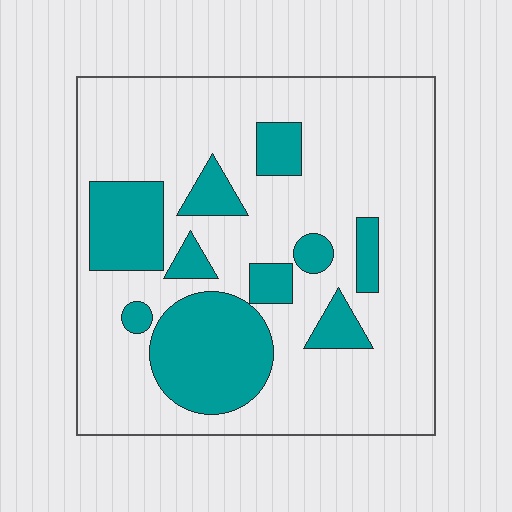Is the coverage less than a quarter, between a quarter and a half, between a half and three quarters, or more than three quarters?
Between a quarter and a half.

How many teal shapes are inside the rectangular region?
10.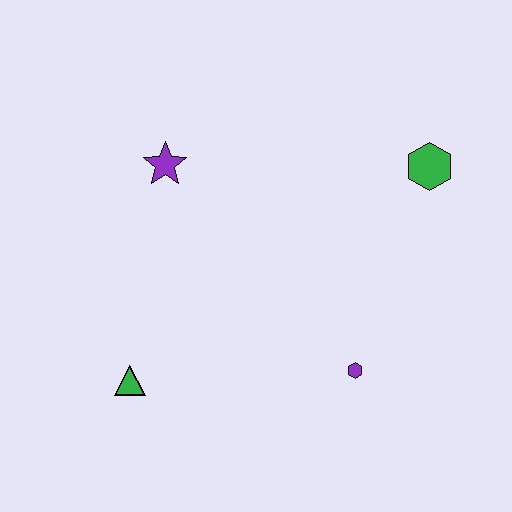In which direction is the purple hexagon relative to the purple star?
The purple hexagon is below the purple star.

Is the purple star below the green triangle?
No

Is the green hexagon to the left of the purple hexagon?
No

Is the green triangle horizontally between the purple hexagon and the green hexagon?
No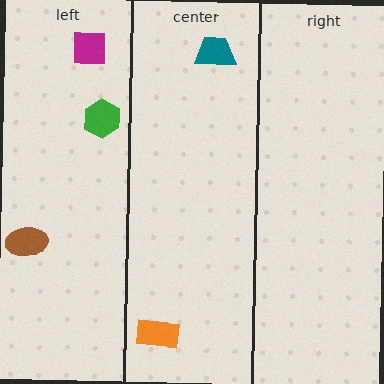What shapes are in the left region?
The green hexagon, the brown ellipse, the magenta square.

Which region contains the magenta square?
The left region.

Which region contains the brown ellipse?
The left region.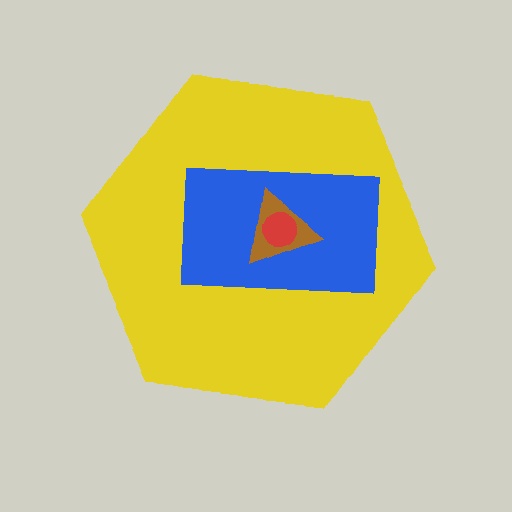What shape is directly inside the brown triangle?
The red circle.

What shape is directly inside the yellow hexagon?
The blue rectangle.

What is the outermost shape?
The yellow hexagon.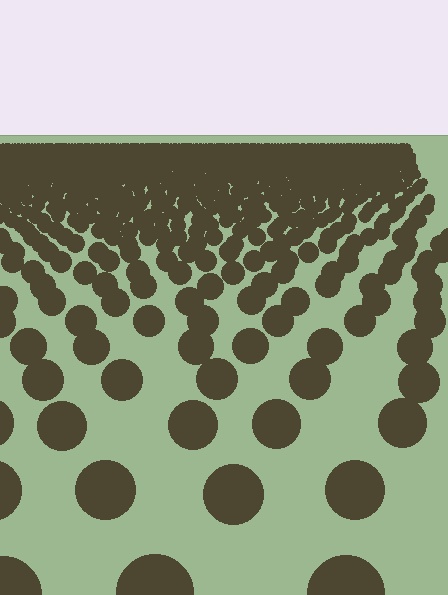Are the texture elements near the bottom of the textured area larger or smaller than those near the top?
Larger. Near the bottom, elements are closer to the viewer and appear at a bigger on-screen size.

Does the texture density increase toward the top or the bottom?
Density increases toward the top.